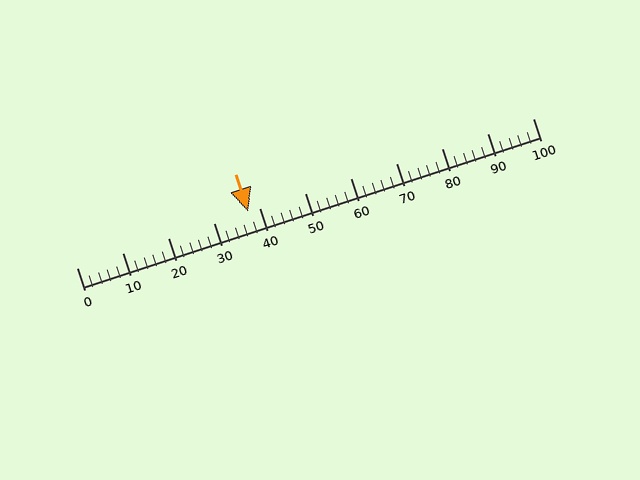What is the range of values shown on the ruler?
The ruler shows values from 0 to 100.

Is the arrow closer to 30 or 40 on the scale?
The arrow is closer to 40.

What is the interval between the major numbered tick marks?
The major tick marks are spaced 10 units apart.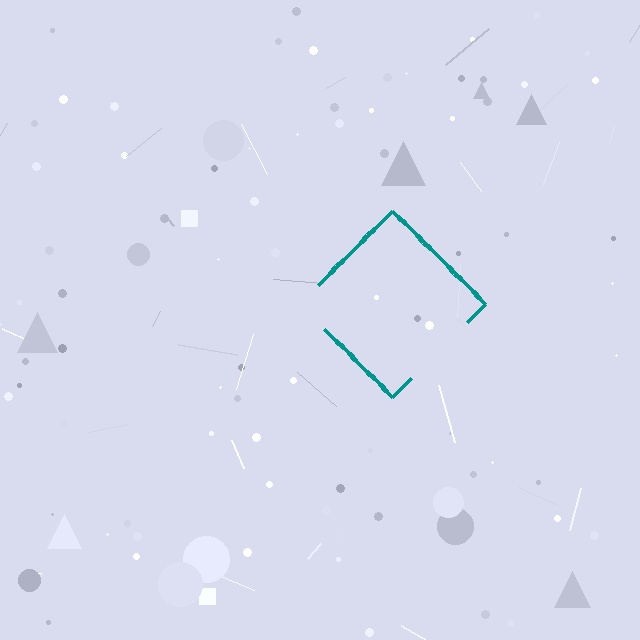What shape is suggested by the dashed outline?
The dashed outline suggests a diamond.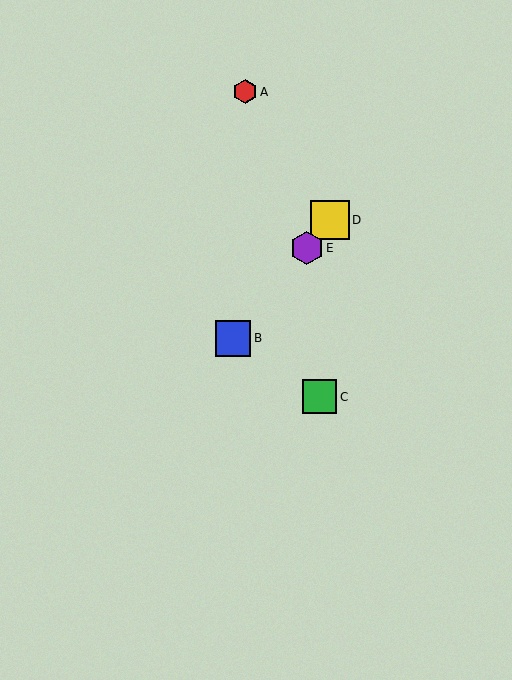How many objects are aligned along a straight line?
3 objects (B, D, E) are aligned along a straight line.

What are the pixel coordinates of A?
Object A is at (245, 92).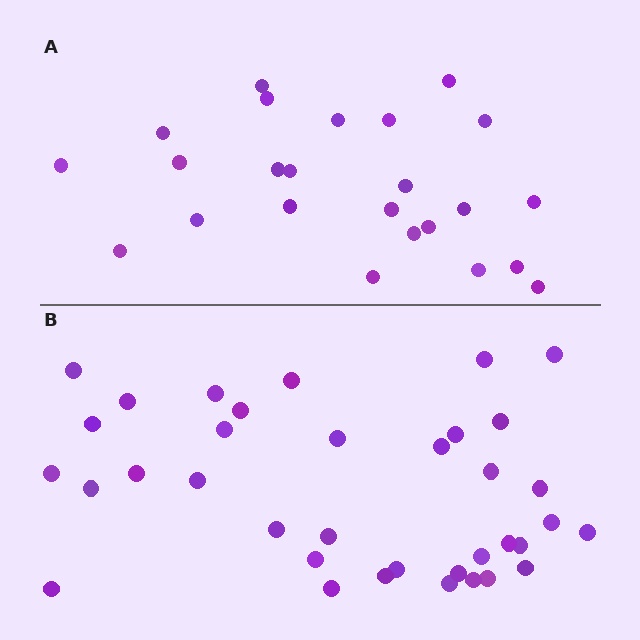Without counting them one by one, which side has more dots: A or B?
Region B (the bottom region) has more dots.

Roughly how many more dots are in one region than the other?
Region B has roughly 12 or so more dots than region A.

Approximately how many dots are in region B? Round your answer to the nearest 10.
About 40 dots. (The exact count is 36, which rounds to 40.)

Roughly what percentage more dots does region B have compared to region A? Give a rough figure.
About 50% more.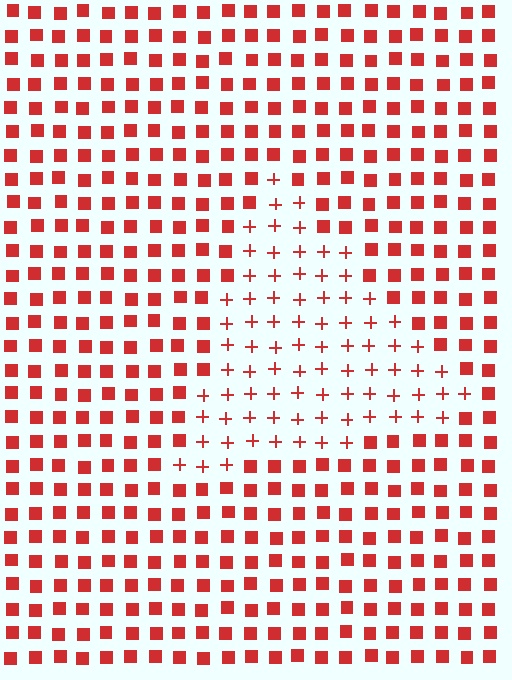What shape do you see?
I see a triangle.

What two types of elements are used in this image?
The image uses plus signs inside the triangle region and squares outside it.